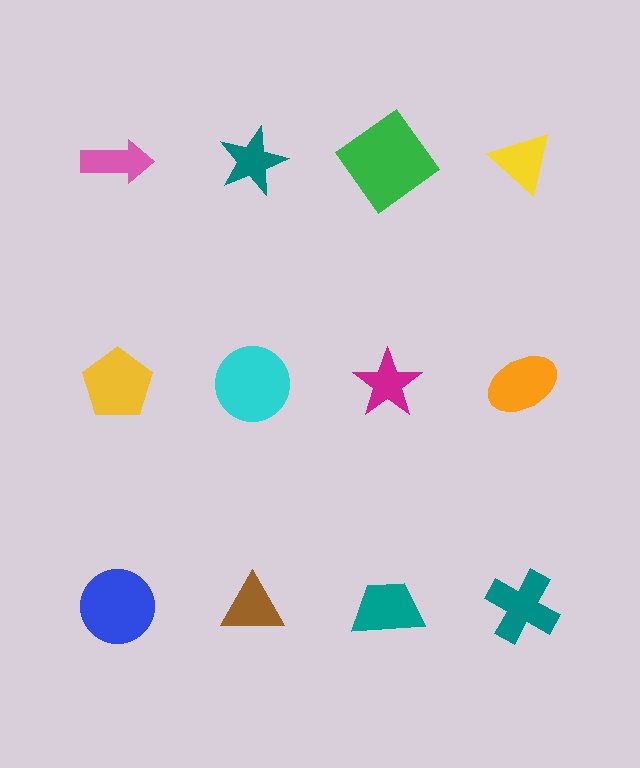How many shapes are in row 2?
4 shapes.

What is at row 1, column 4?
A yellow triangle.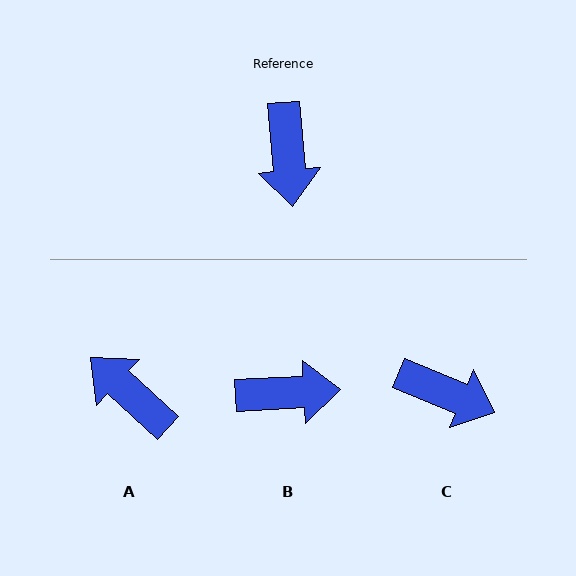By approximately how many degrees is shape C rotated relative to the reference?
Approximately 62 degrees counter-clockwise.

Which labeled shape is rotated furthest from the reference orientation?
A, about 138 degrees away.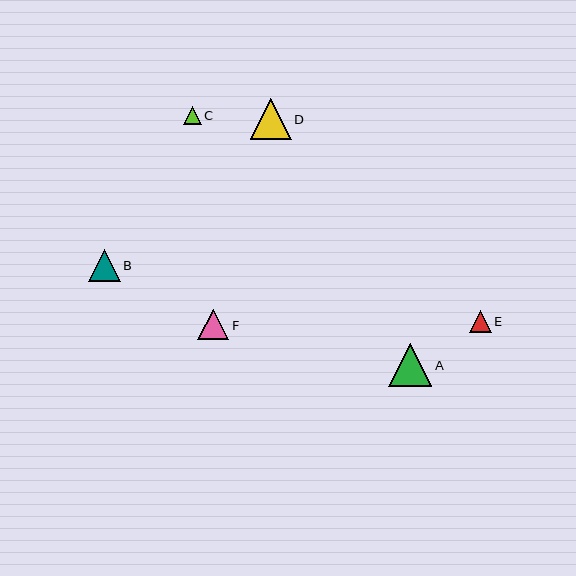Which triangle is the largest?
Triangle A is the largest with a size of approximately 43 pixels.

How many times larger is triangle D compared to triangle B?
Triangle D is approximately 1.3 times the size of triangle B.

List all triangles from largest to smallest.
From largest to smallest: A, D, B, F, E, C.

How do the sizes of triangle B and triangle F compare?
Triangle B and triangle F are approximately the same size.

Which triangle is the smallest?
Triangle C is the smallest with a size of approximately 18 pixels.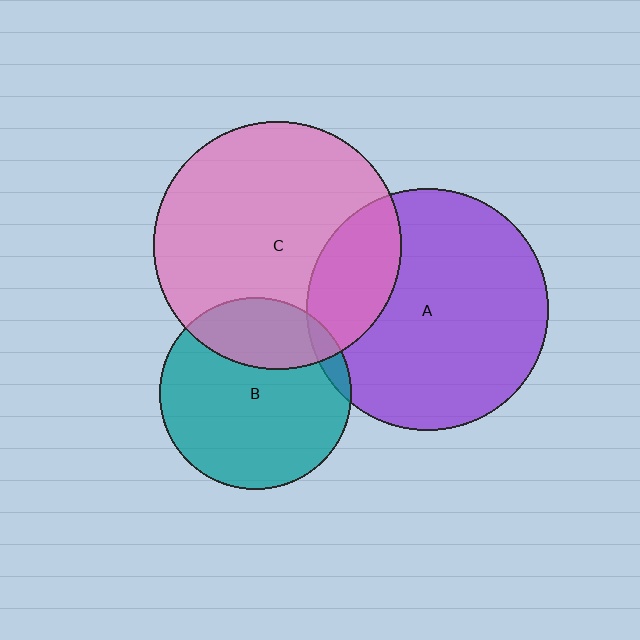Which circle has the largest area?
Circle C (pink).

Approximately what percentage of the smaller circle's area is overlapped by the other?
Approximately 5%.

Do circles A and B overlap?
Yes.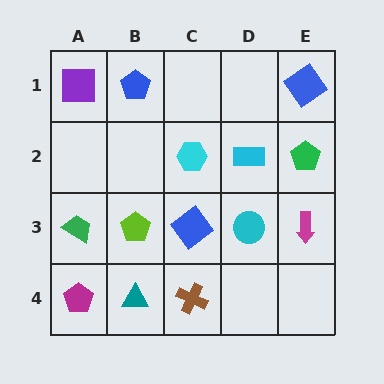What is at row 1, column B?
A blue pentagon.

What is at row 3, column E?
A magenta arrow.